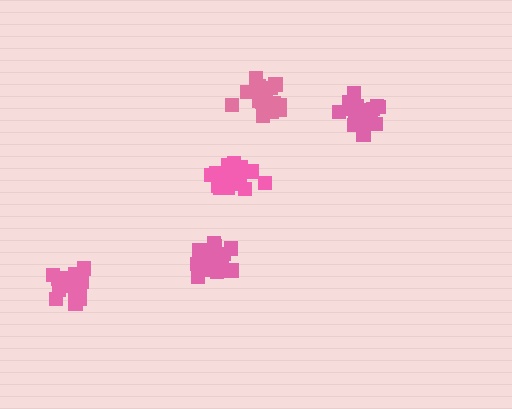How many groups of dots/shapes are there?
There are 5 groups.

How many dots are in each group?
Group 1: 18 dots, Group 2: 18 dots, Group 3: 18 dots, Group 4: 17 dots, Group 5: 16 dots (87 total).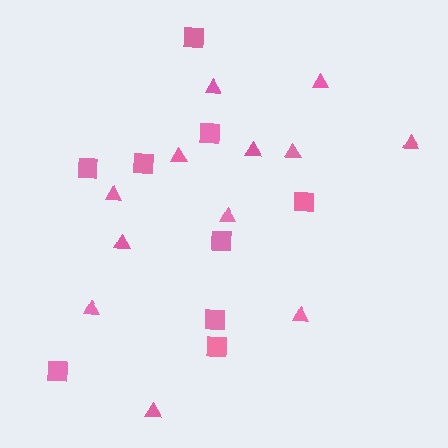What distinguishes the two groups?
There are 2 groups: one group of squares (9) and one group of triangles (12).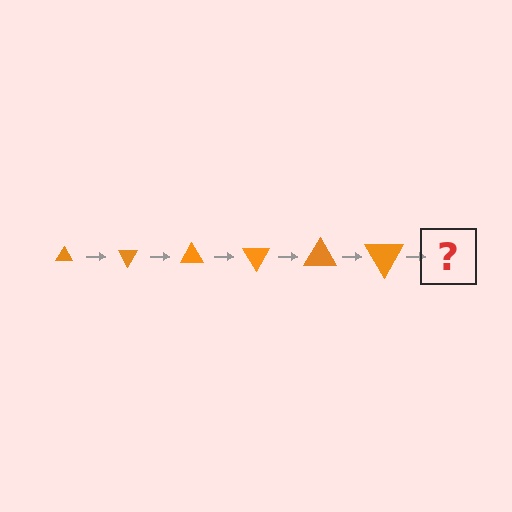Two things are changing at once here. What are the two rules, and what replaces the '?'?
The two rules are that the triangle grows larger each step and it rotates 60 degrees each step. The '?' should be a triangle, larger than the previous one and rotated 360 degrees from the start.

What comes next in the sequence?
The next element should be a triangle, larger than the previous one and rotated 360 degrees from the start.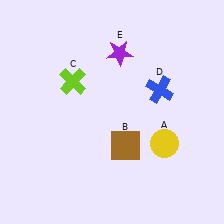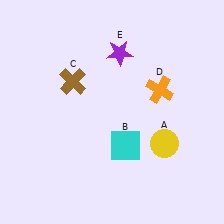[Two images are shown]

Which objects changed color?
B changed from brown to cyan. C changed from lime to brown. D changed from blue to orange.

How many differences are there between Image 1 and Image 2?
There are 3 differences between the two images.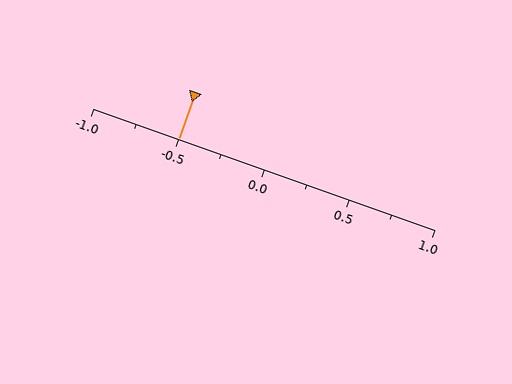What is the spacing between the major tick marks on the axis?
The major ticks are spaced 0.5 apart.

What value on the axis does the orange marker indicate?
The marker indicates approximately -0.5.